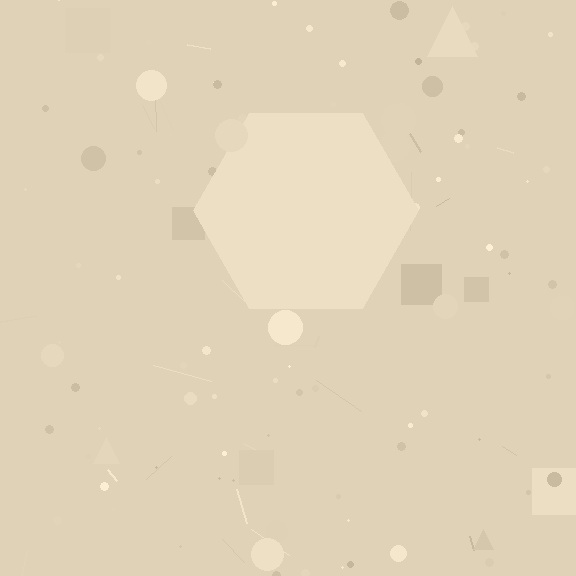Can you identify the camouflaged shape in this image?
The camouflaged shape is a hexagon.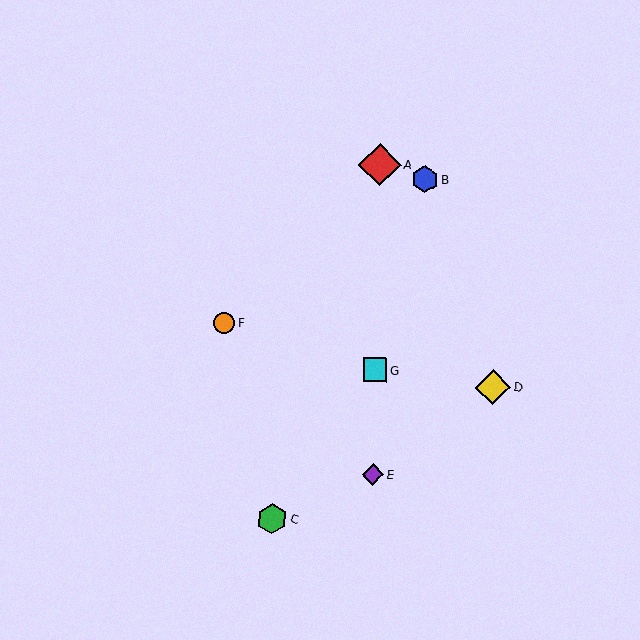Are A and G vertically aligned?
Yes, both are at x≈380.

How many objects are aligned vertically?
3 objects (A, E, G) are aligned vertically.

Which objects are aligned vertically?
Objects A, E, G are aligned vertically.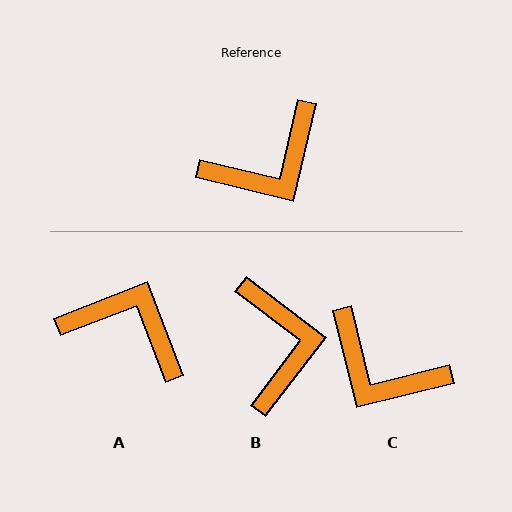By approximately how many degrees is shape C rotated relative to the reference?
Approximately 63 degrees clockwise.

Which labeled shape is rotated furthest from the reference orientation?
A, about 125 degrees away.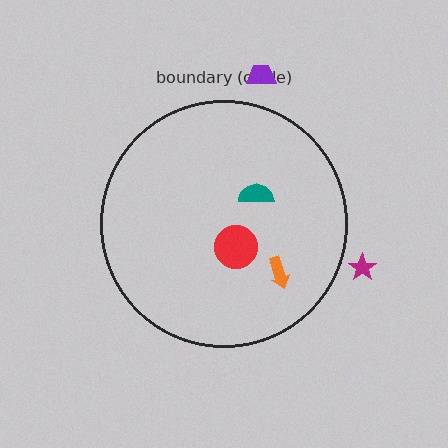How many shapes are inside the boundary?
3 inside, 2 outside.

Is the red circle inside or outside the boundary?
Inside.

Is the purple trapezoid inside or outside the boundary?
Outside.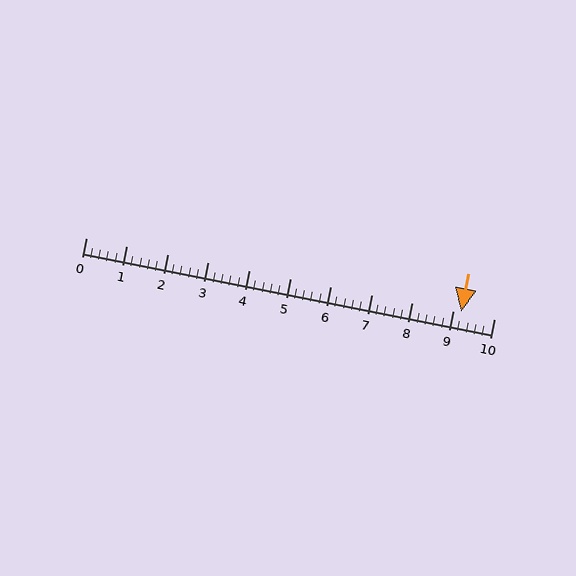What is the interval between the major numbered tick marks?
The major tick marks are spaced 1 units apart.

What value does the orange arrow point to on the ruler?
The orange arrow points to approximately 9.2.